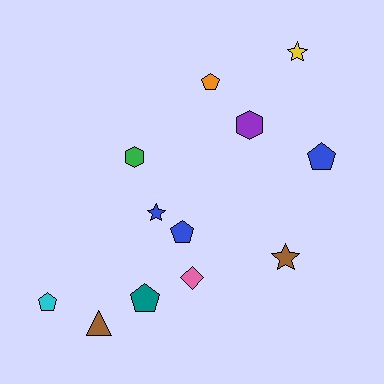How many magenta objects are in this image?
There are no magenta objects.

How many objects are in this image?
There are 12 objects.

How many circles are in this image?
There are no circles.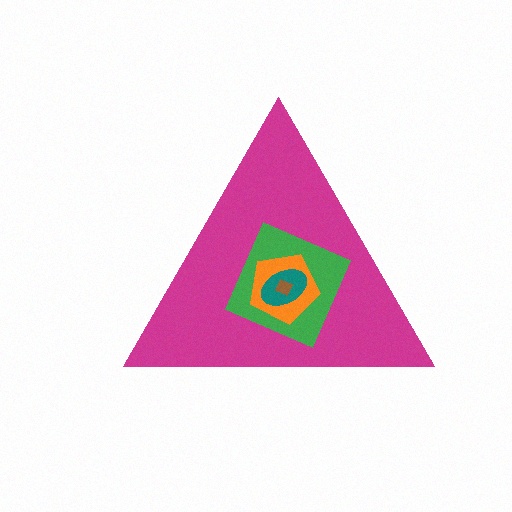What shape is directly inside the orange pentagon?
The teal ellipse.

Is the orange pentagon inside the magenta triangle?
Yes.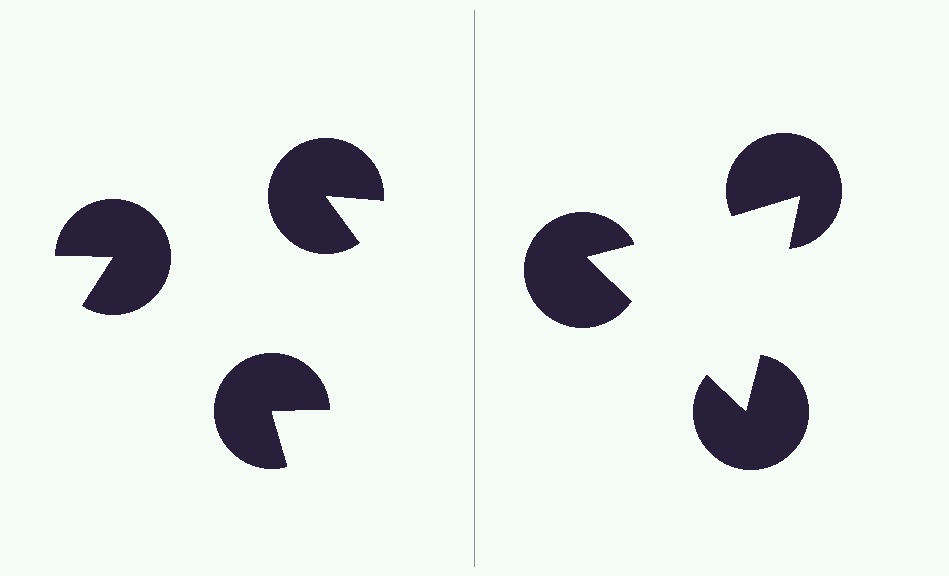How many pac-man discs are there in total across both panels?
6 — 3 on each side.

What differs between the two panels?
The pac-man discs are positioned identically on both sides; only the wedge orientations differ. On the right they align to a triangle; on the left they are misaligned.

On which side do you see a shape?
An illusory triangle appears on the right side. On the left side the wedge cuts are rotated, so no coherent shape forms.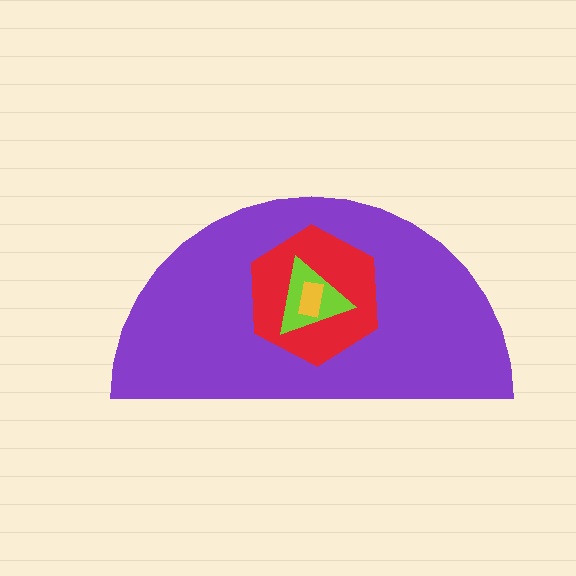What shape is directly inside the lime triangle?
The yellow rectangle.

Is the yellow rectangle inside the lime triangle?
Yes.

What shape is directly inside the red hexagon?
The lime triangle.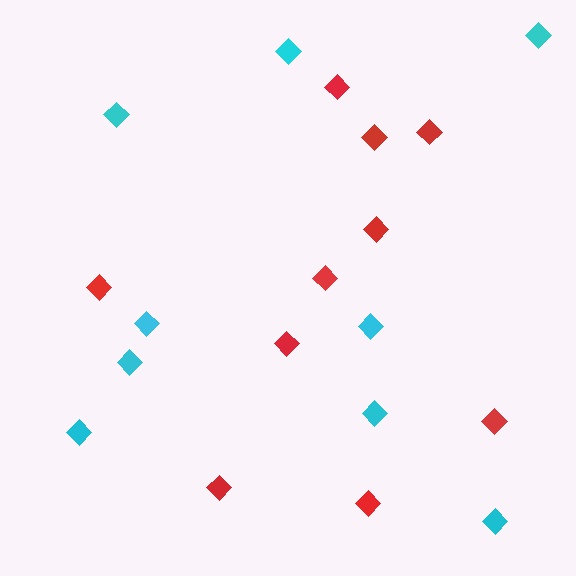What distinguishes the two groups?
There are 2 groups: one group of cyan diamonds (9) and one group of red diamonds (10).